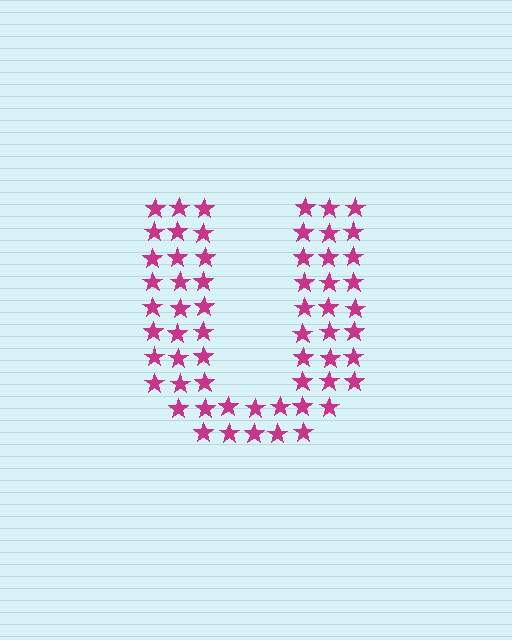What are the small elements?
The small elements are stars.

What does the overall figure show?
The overall figure shows the letter U.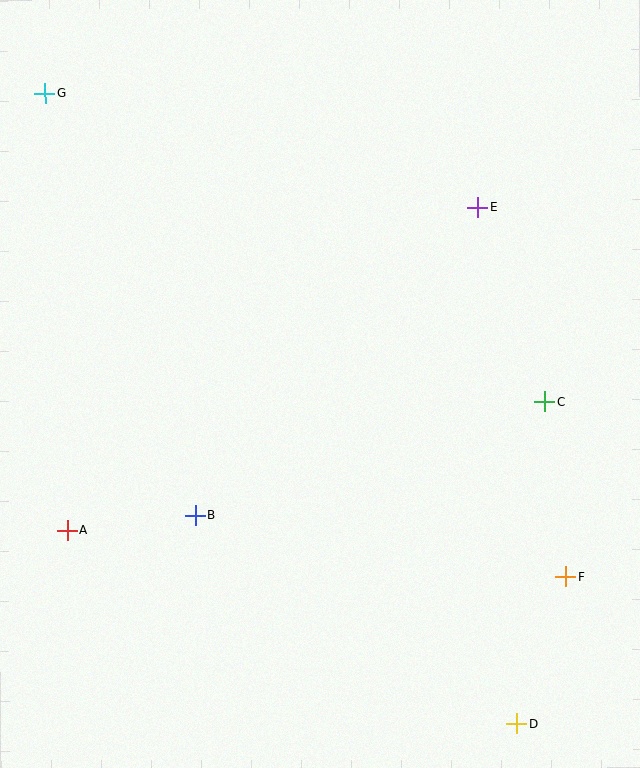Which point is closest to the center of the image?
Point B at (195, 515) is closest to the center.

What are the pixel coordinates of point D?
Point D is at (516, 723).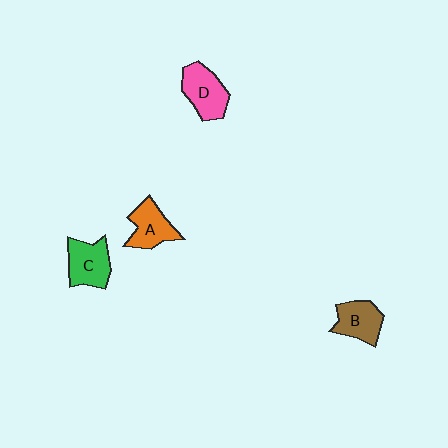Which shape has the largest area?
Shape D (pink).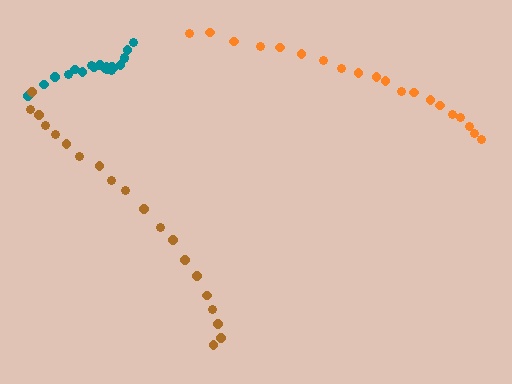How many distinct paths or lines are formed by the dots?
There are 3 distinct paths.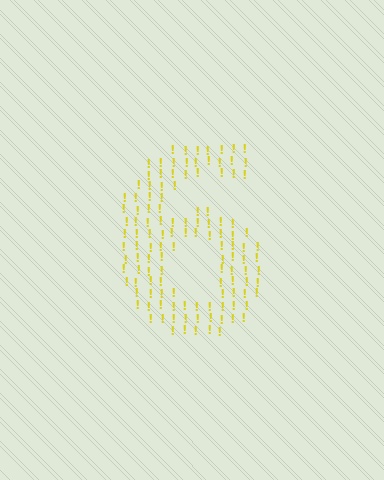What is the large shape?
The large shape is the digit 6.